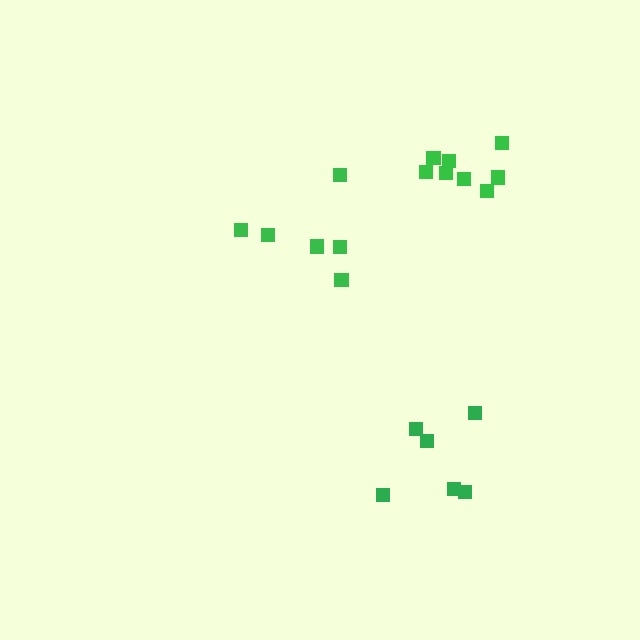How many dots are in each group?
Group 1: 6 dots, Group 2: 6 dots, Group 3: 8 dots (20 total).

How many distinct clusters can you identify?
There are 3 distinct clusters.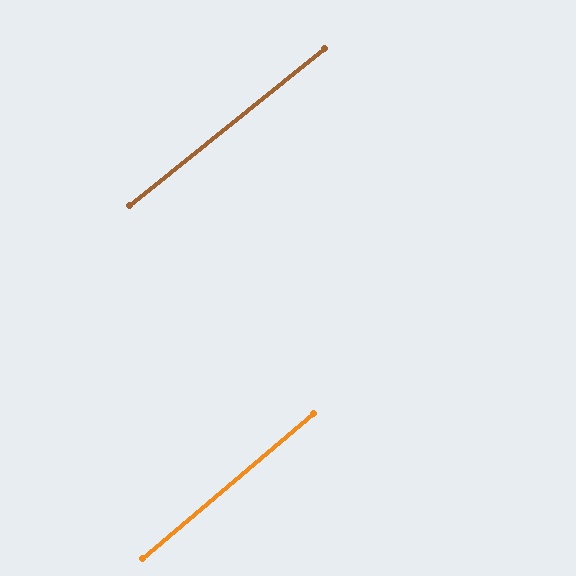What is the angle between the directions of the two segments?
Approximately 1 degree.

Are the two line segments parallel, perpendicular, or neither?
Parallel — their directions differ by only 1.5°.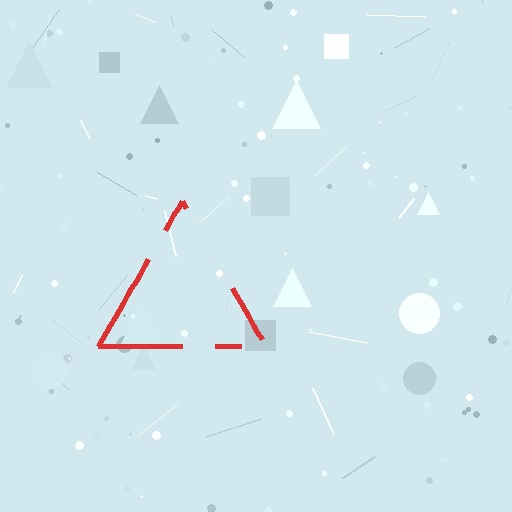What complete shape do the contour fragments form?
The contour fragments form a triangle.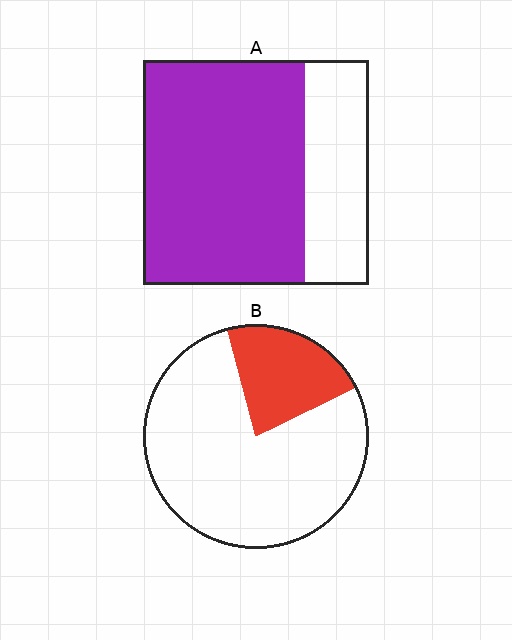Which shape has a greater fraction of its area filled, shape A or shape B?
Shape A.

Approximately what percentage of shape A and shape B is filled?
A is approximately 70% and B is approximately 20%.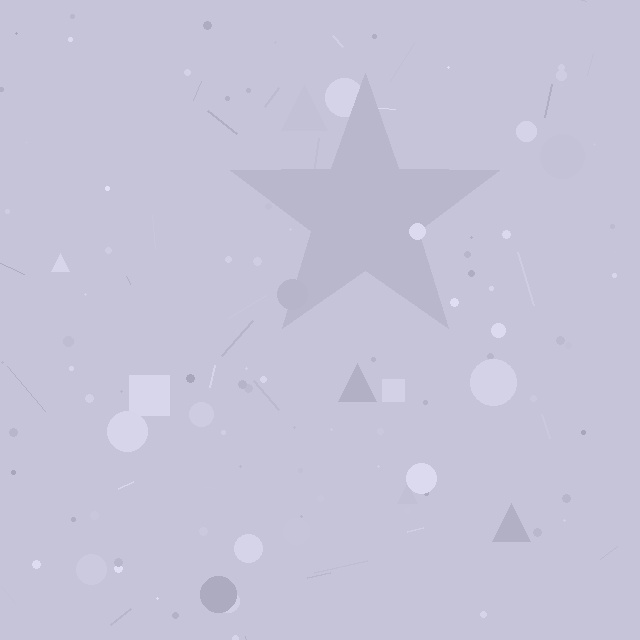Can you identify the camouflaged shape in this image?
The camouflaged shape is a star.